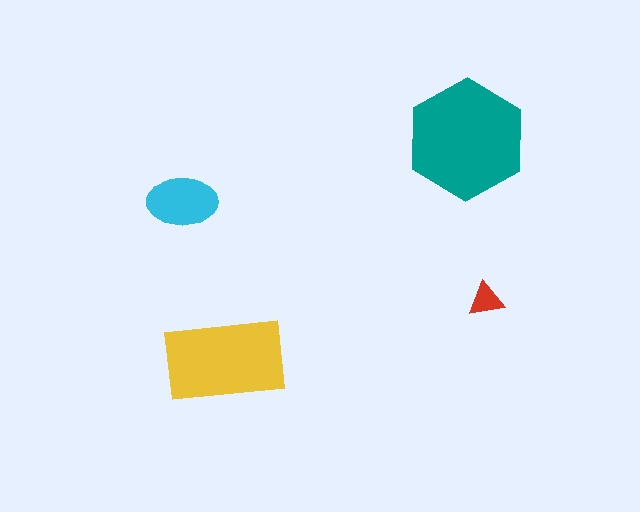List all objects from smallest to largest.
The red triangle, the cyan ellipse, the yellow rectangle, the teal hexagon.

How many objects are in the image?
There are 4 objects in the image.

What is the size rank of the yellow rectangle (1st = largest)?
2nd.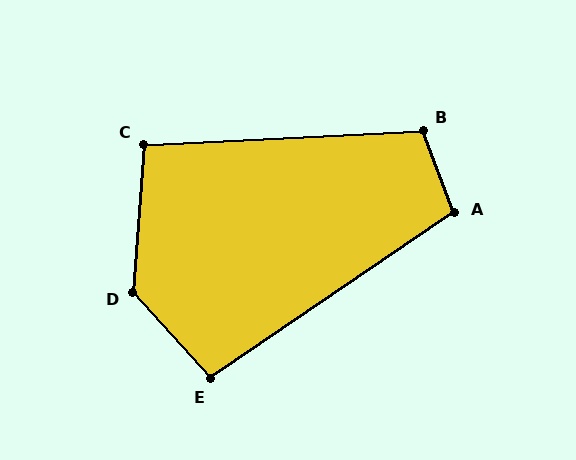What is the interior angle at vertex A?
Approximately 103 degrees (obtuse).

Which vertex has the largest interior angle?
D, at approximately 134 degrees.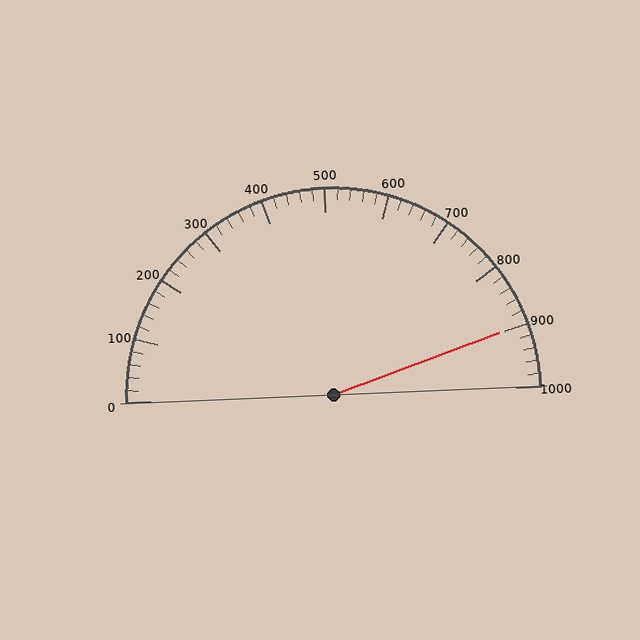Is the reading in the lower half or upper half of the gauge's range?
The reading is in the upper half of the range (0 to 1000).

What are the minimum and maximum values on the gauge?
The gauge ranges from 0 to 1000.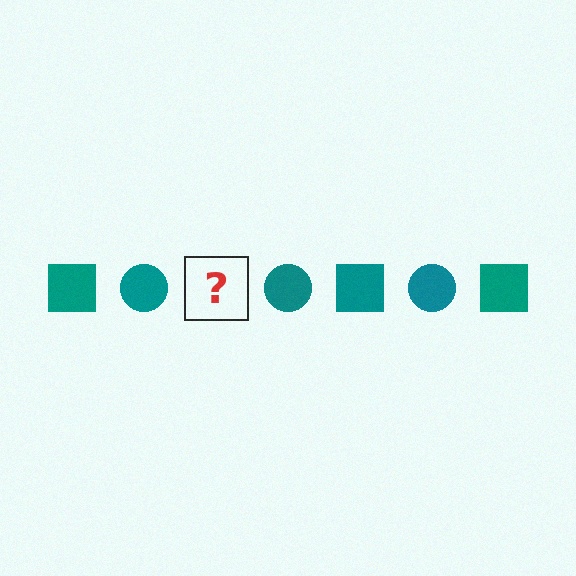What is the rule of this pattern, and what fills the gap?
The rule is that the pattern cycles through square, circle shapes in teal. The gap should be filled with a teal square.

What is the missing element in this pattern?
The missing element is a teal square.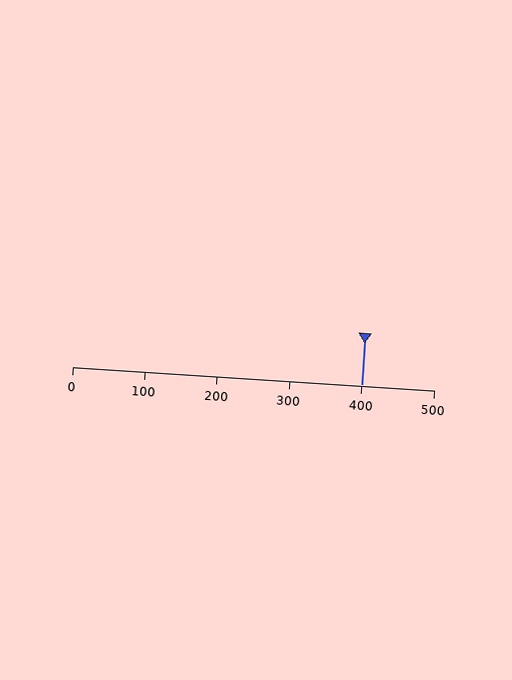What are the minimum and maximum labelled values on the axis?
The axis runs from 0 to 500.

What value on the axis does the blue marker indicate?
The marker indicates approximately 400.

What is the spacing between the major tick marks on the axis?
The major ticks are spaced 100 apart.